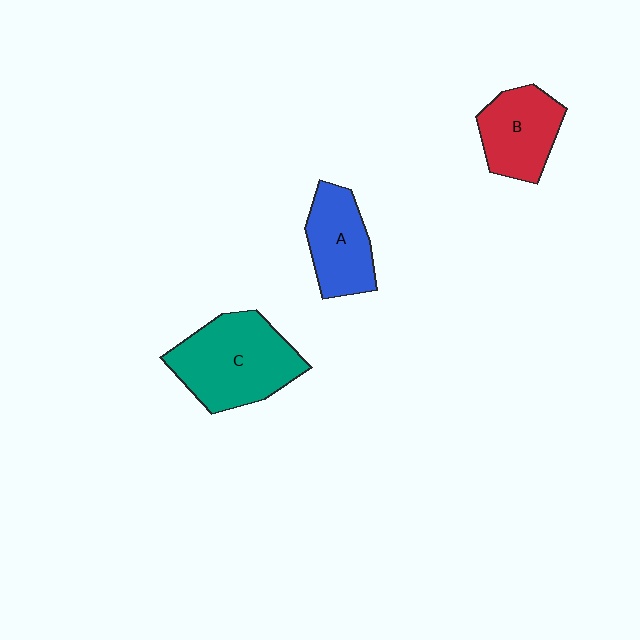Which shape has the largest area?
Shape C (teal).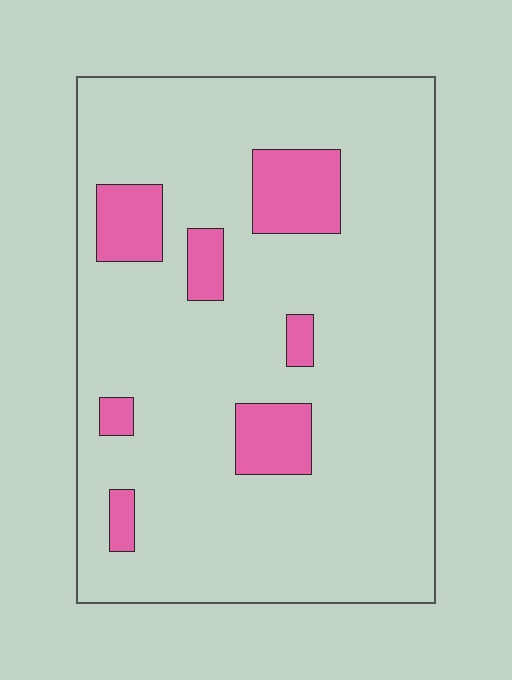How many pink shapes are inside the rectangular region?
7.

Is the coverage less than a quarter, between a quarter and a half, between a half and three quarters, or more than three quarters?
Less than a quarter.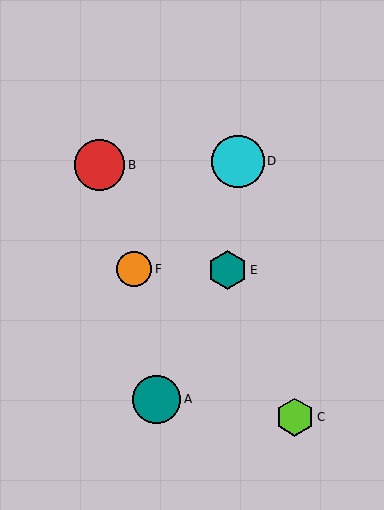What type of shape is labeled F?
Shape F is an orange circle.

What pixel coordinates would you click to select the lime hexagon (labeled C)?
Click at (295, 417) to select the lime hexagon C.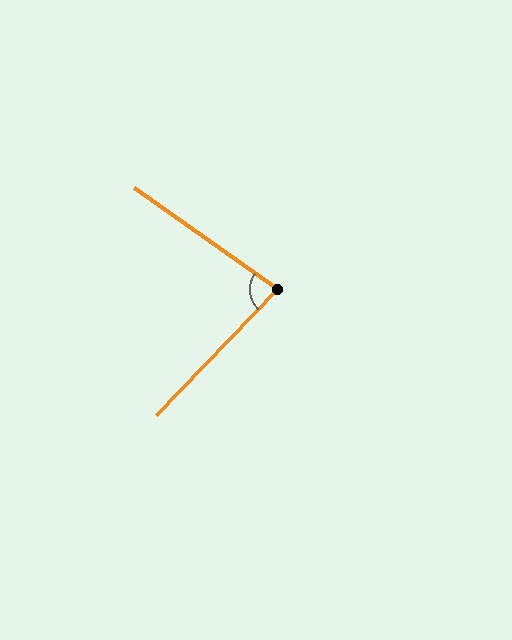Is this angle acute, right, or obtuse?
It is acute.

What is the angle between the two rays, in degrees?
Approximately 81 degrees.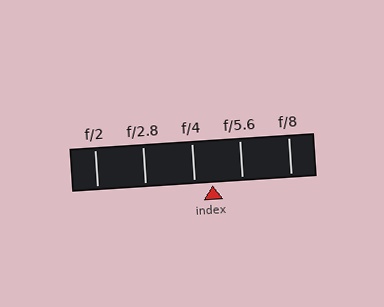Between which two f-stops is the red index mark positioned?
The index mark is between f/4 and f/5.6.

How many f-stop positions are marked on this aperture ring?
There are 5 f-stop positions marked.